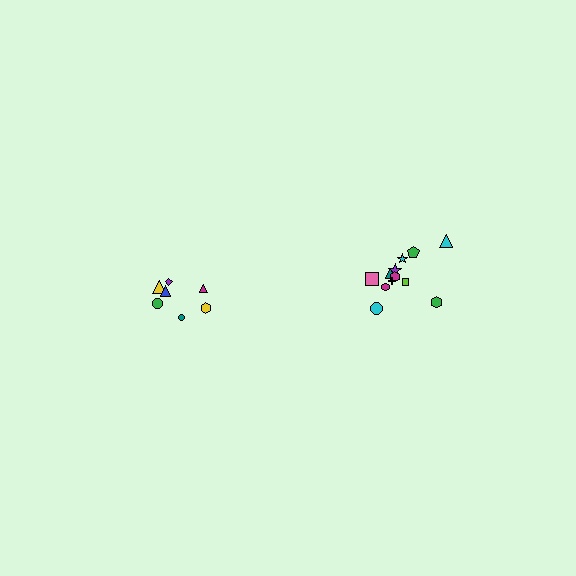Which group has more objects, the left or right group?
The right group.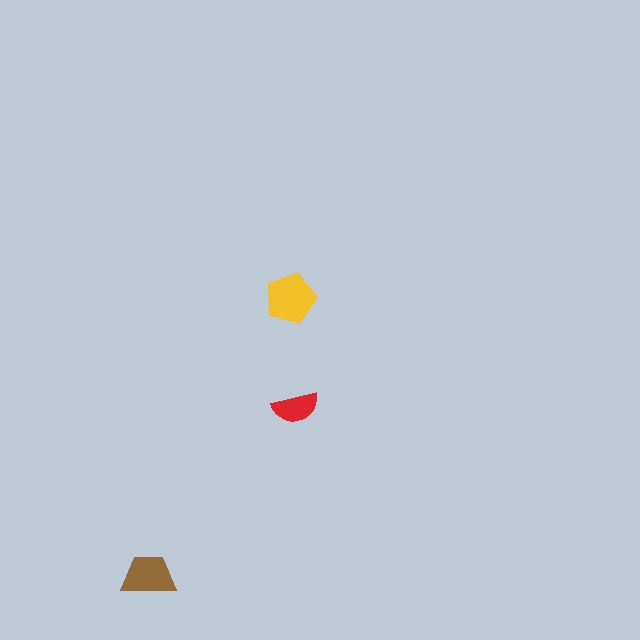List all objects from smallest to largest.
The red semicircle, the brown trapezoid, the yellow pentagon.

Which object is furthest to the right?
The red semicircle is rightmost.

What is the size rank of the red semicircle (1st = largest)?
3rd.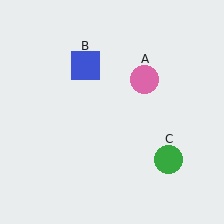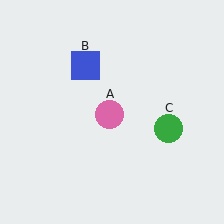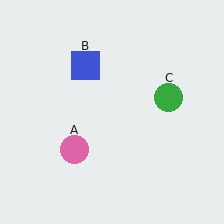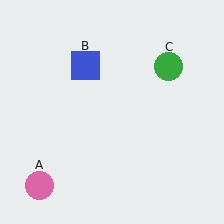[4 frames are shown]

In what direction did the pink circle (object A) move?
The pink circle (object A) moved down and to the left.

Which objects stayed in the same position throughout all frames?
Blue square (object B) remained stationary.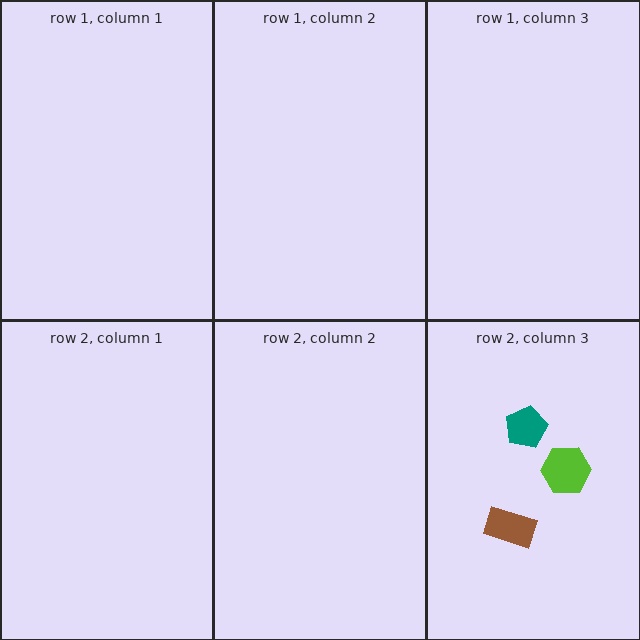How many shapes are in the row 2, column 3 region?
3.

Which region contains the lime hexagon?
The row 2, column 3 region.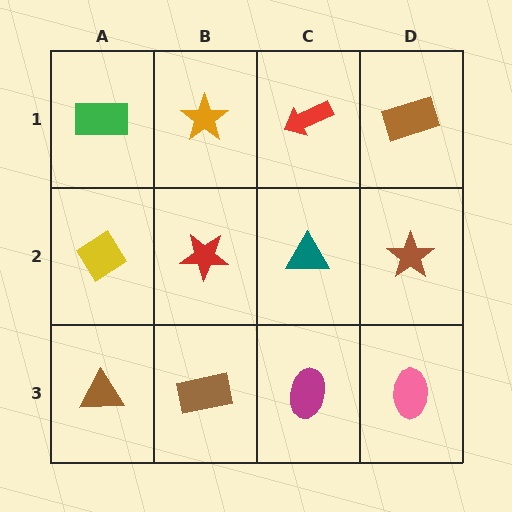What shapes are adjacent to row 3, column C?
A teal triangle (row 2, column C), a brown rectangle (row 3, column B), a pink ellipse (row 3, column D).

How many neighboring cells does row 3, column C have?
3.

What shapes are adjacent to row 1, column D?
A brown star (row 2, column D), a red arrow (row 1, column C).